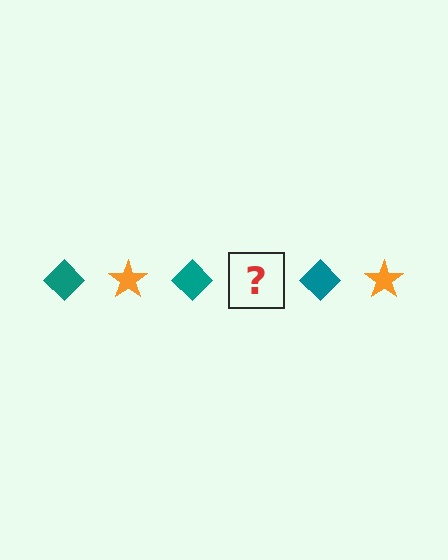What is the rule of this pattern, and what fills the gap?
The rule is that the pattern alternates between teal diamond and orange star. The gap should be filled with an orange star.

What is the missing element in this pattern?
The missing element is an orange star.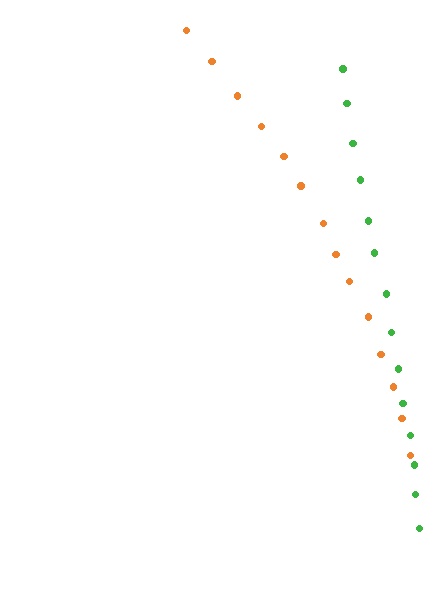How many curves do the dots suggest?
There are 2 distinct paths.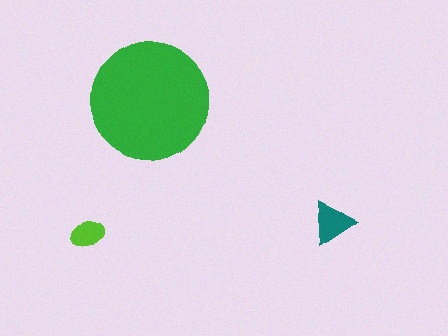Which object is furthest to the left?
The lime ellipse is leftmost.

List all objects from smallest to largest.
The lime ellipse, the teal triangle, the green circle.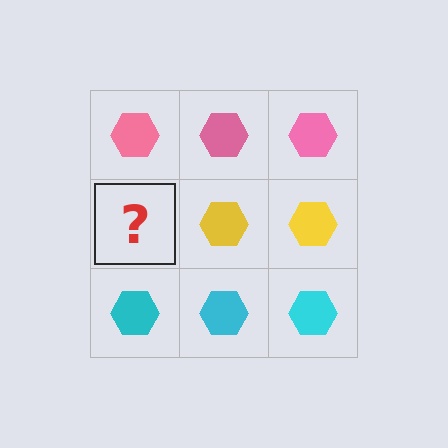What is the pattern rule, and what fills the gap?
The rule is that each row has a consistent color. The gap should be filled with a yellow hexagon.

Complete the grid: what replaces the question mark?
The question mark should be replaced with a yellow hexagon.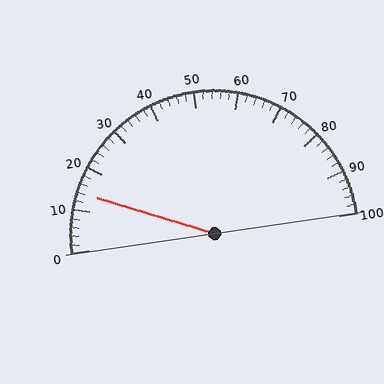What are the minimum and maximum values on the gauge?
The gauge ranges from 0 to 100.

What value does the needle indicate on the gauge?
The needle indicates approximately 14.